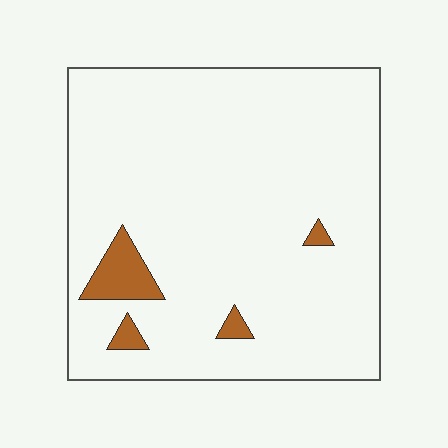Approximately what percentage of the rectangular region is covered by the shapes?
Approximately 5%.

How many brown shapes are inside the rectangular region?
4.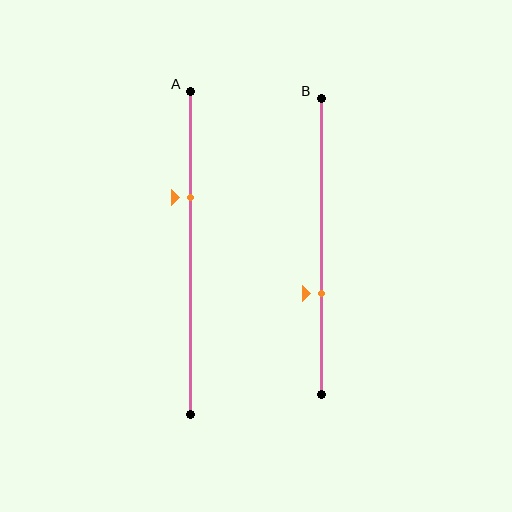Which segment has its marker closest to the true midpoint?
Segment B has its marker closest to the true midpoint.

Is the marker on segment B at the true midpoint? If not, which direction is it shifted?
No, the marker on segment B is shifted downward by about 16% of the segment length.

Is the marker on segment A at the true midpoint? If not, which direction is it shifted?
No, the marker on segment A is shifted upward by about 17% of the segment length.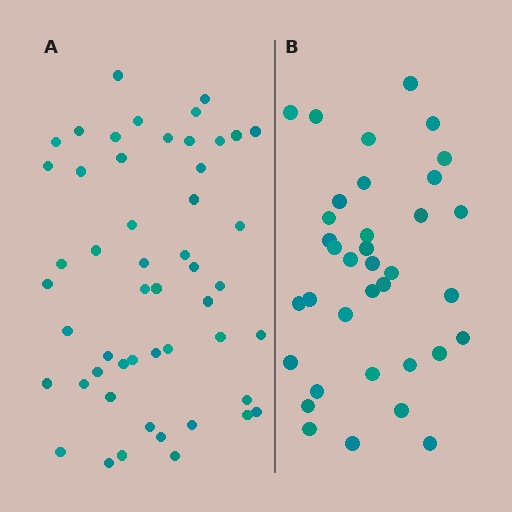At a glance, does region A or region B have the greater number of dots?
Region A (the left region) has more dots.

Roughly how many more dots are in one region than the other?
Region A has approximately 15 more dots than region B.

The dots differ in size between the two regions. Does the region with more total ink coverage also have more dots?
No. Region B has more total ink coverage because its dots are larger, but region A actually contains more individual dots. Total area can be misleading — the number of items is what matters here.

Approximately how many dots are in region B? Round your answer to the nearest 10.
About 40 dots. (The exact count is 36, which rounds to 40.)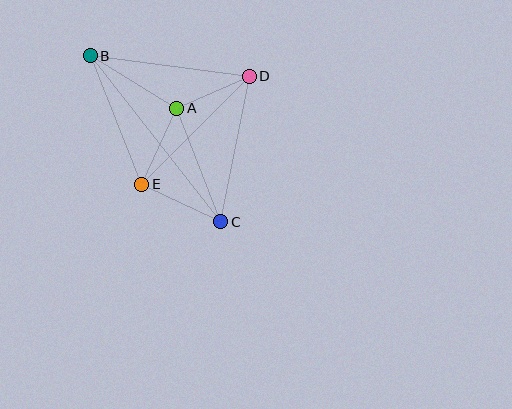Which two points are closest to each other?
Points A and D are closest to each other.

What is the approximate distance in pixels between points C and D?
The distance between C and D is approximately 148 pixels.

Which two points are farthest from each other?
Points B and C are farthest from each other.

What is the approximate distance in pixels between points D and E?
The distance between D and E is approximately 152 pixels.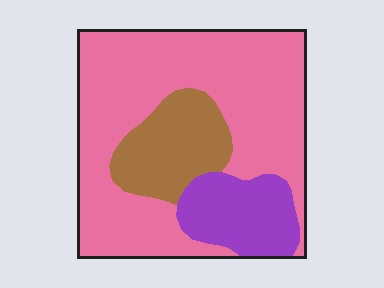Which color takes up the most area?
Pink, at roughly 65%.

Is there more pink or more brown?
Pink.